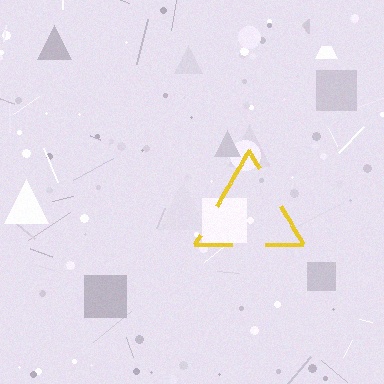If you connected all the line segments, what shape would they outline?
They would outline a triangle.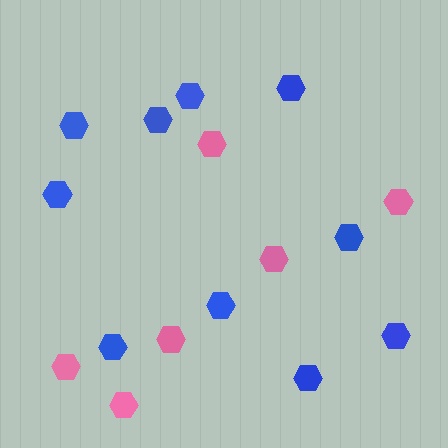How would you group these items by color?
There are 2 groups: one group of pink hexagons (6) and one group of blue hexagons (10).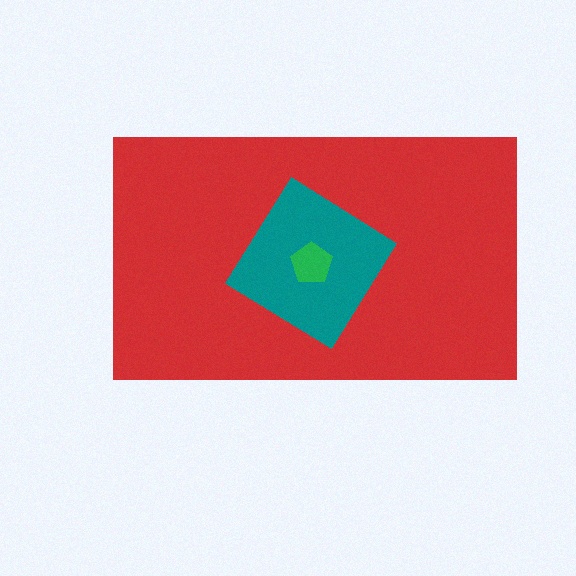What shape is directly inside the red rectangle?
The teal diamond.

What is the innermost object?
The green pentagon.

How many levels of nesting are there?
3.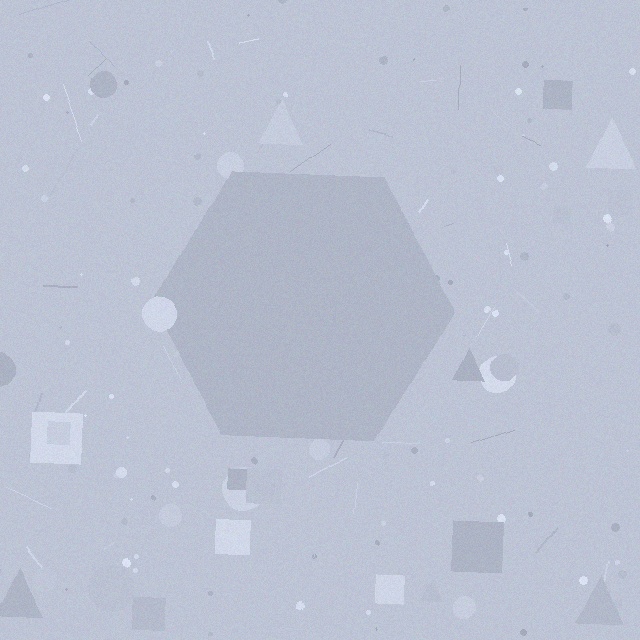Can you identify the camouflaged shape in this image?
The camouflaged shape is a hexagon.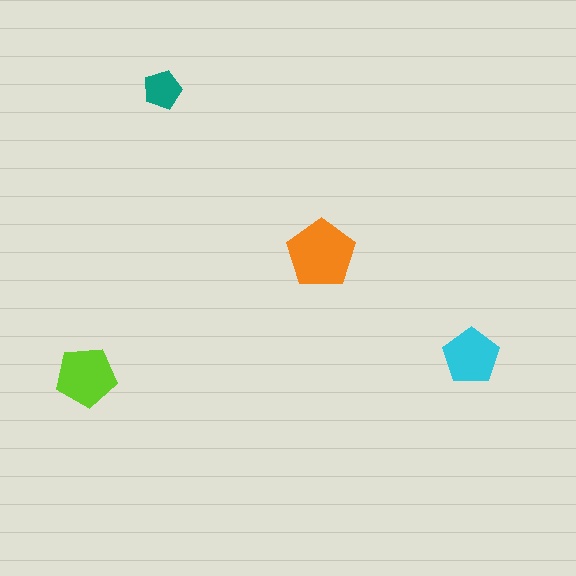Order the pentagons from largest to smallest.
the orange one, the lime one, the cyan one, the teal one.